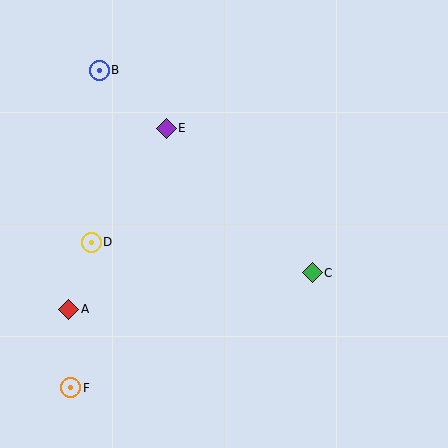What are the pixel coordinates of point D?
Point D is at (91, 242).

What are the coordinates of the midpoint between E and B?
The midpoint between E and B is at (133, 99).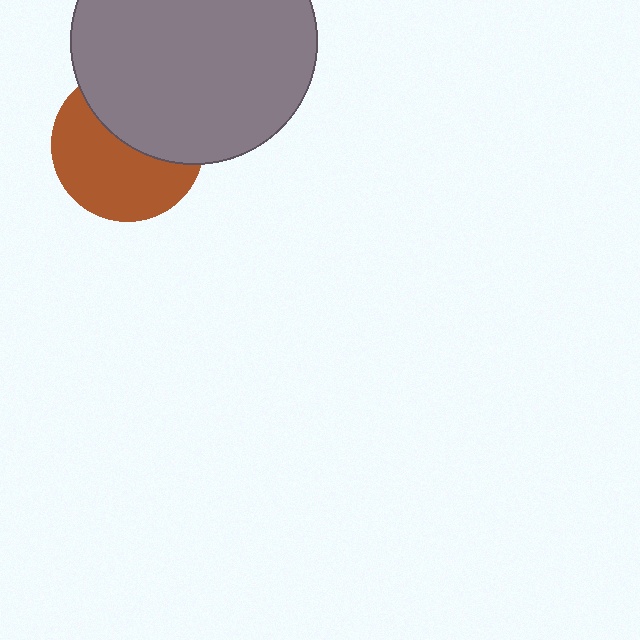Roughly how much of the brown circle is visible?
About half of it is visible (roughly 56%).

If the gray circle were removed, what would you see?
You would see the complete brown circle.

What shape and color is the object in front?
The object in front is a gray circle.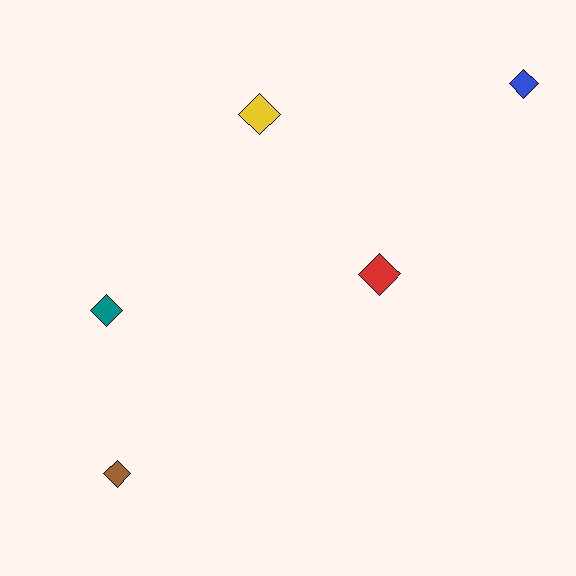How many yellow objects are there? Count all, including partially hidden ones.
There is 1 yellow object.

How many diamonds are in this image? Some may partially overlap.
There are 5 diamonds.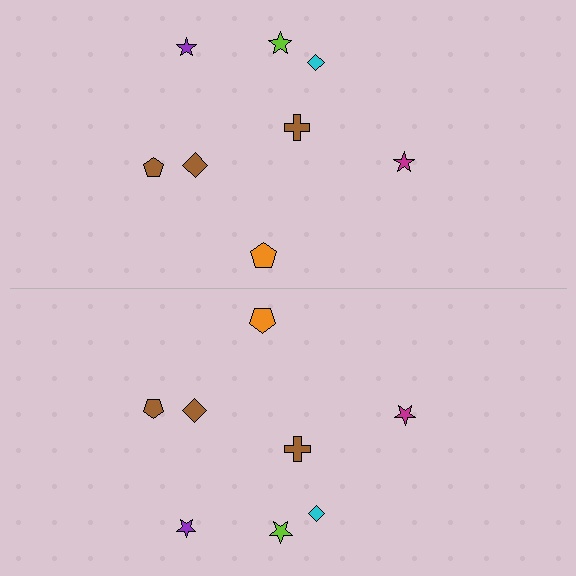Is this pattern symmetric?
Yes, this pattern has bilateral (reflection) symmetry.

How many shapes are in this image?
There are 16 shapes in this image.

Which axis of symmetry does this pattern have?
The pattern has a horizontal axis of symmetry running through the center of the image.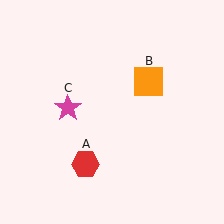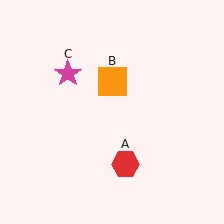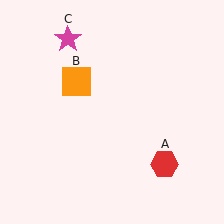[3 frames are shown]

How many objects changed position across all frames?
3 objects changed position: red hexagon (object A), orange square (object B), magenta star (object C).